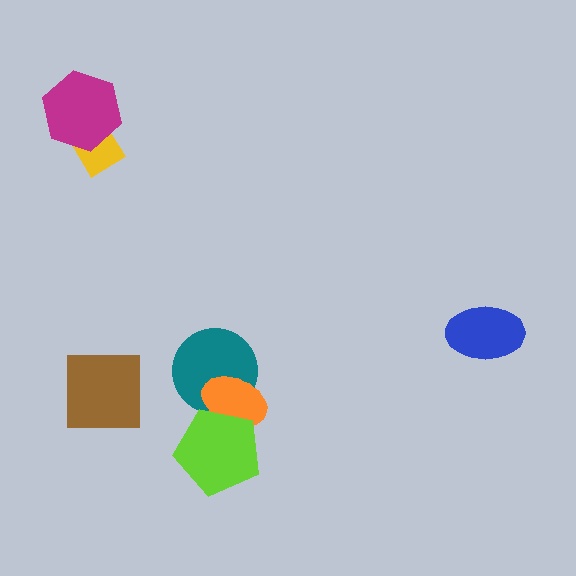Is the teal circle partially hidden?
Yes, it is partially covered by another shape.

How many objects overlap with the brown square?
0 objects overlap with the brown square.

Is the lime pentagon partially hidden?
No, no other shape covers it.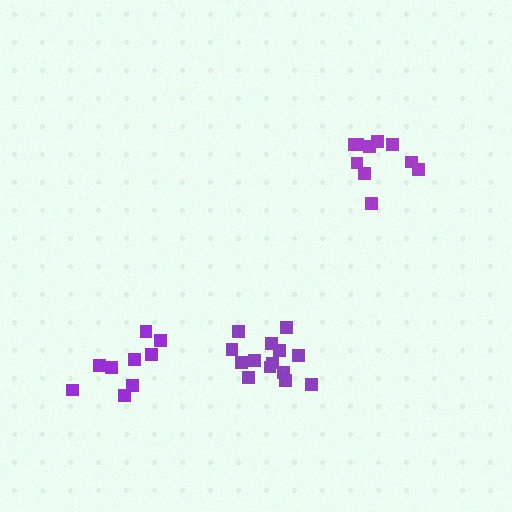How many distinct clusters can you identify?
There are 3 distinct clusters.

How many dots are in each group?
Group 1: 14 dots, Group 2: 10 dots, Group 3: 9 dots (33 total).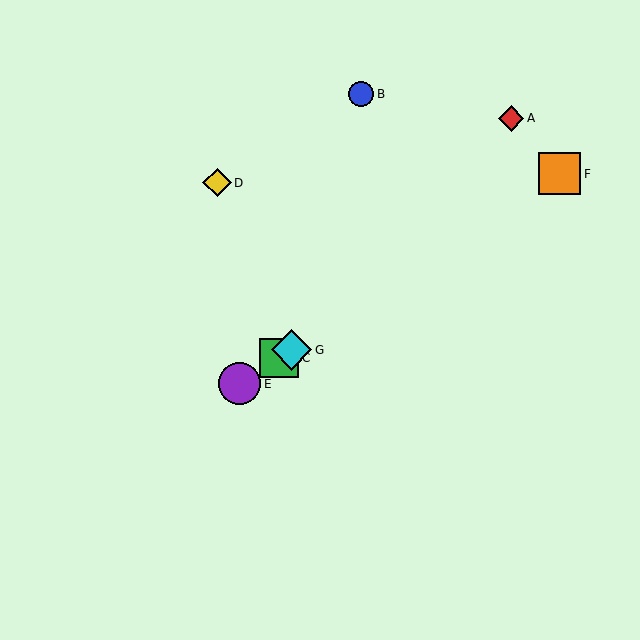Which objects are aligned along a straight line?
Objects C, E, F, G are aligned along a straight line.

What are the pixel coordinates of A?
Object A is at (511, 118).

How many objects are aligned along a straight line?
4 objects (C, E, F, G) are aligned along a straight line.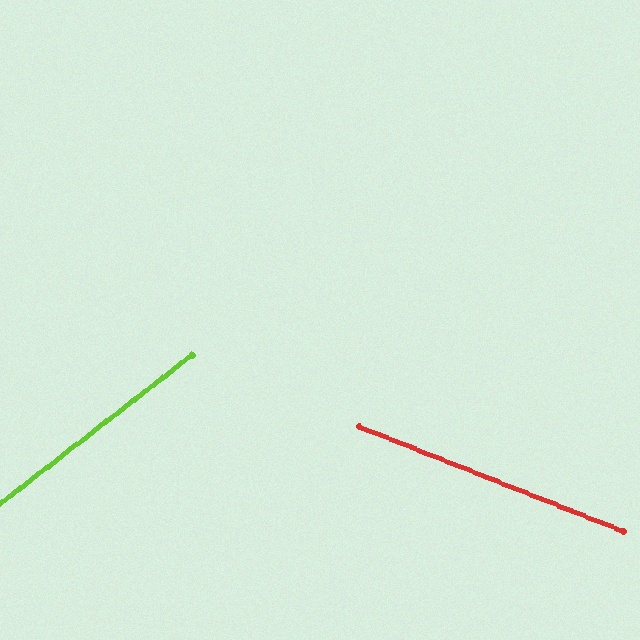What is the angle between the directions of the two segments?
Approximately 59 degrees.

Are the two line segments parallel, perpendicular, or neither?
Neither parallel nor perpendicular — they differ by about 59°.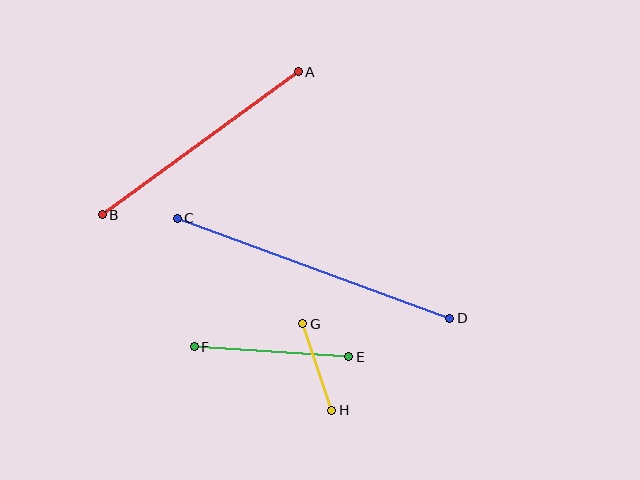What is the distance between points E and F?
The distance is approximately 155 pixels.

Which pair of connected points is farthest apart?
Points C and D are farthest apart.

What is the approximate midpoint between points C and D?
The midpoint is at approximately (313, 268) pixels.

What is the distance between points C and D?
The distance is approximately 290 pixels.